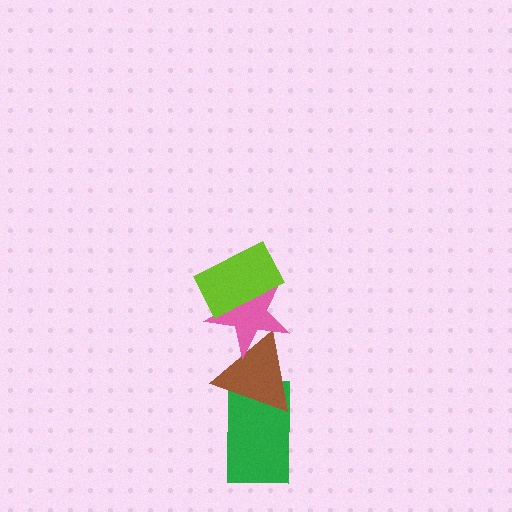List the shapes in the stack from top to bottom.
From top to bottom: the lime rectangle, the pink star, the brown triangle, the green rectangle.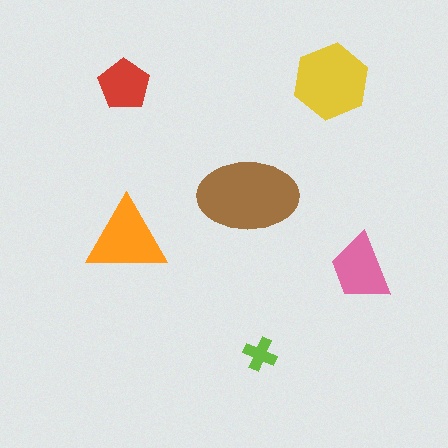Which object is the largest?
The brown ellipse.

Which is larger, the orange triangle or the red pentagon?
The orange triangle.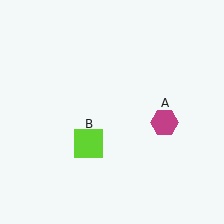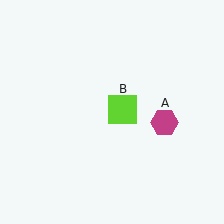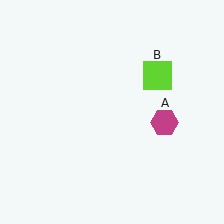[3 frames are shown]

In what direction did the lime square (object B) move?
The lime square (object B) moved up and to the right.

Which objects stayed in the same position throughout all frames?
Magenta hexagon (object A) remained stationary.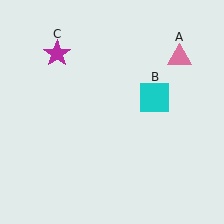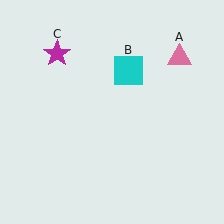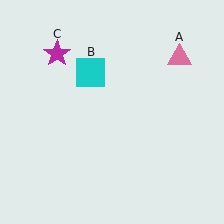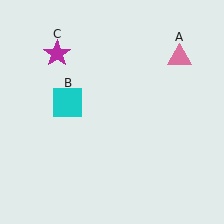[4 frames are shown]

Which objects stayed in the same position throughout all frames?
Pink triangle (object A) and magenta star (object C) remained stationary.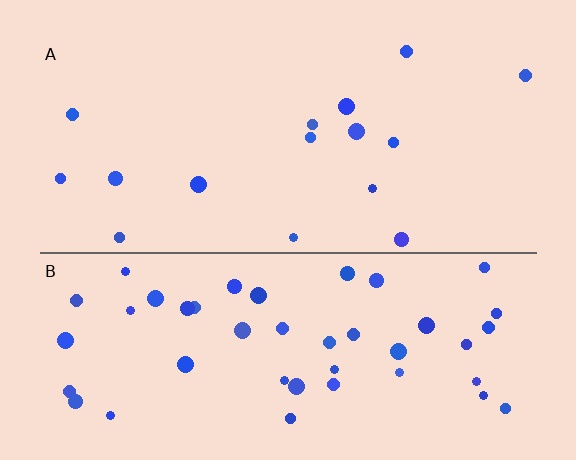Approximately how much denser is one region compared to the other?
Approximately 2.9× — region B over region A.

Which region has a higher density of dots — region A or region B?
B (the bottom).